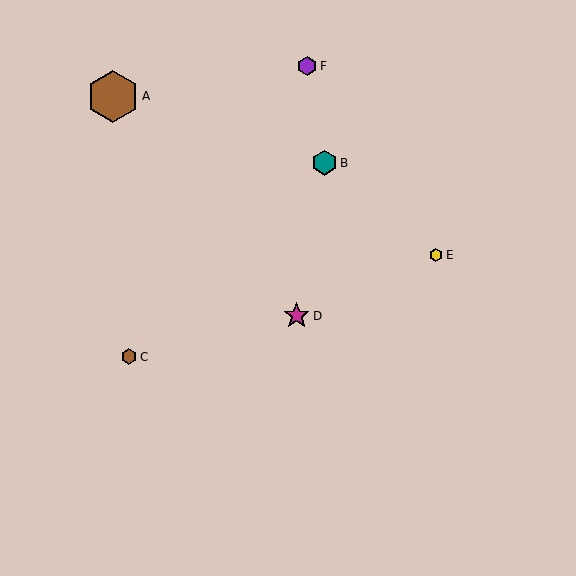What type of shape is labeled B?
Shape B is a teal hexagon.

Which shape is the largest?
The brown hexagon (labeled A) is the largest.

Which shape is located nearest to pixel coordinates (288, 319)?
The magenta star (labeled D) at (297, 316) is nearest to that location.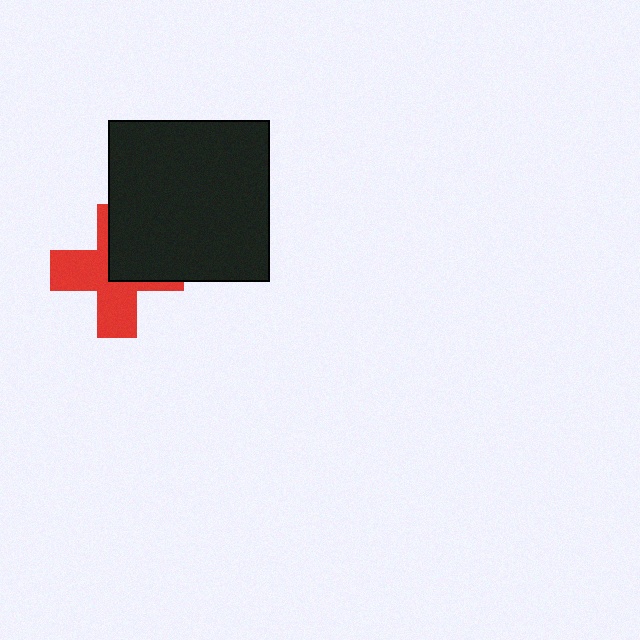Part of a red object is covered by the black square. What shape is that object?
It is a cross.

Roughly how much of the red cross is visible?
About half of it is visible (roughly 59%).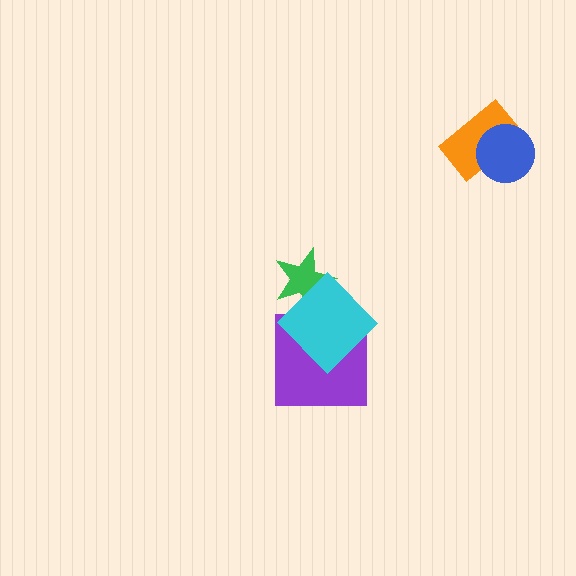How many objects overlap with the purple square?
1 object overlaps with the purple square.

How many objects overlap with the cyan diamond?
2 objects overlap with the cyan diamond.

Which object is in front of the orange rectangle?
The blue circle is in front of the orange rectangle.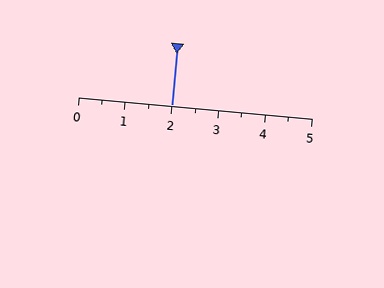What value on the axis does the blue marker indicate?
The marker indicates approximately 2.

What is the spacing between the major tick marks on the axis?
The major ticks are spaced 1 apart.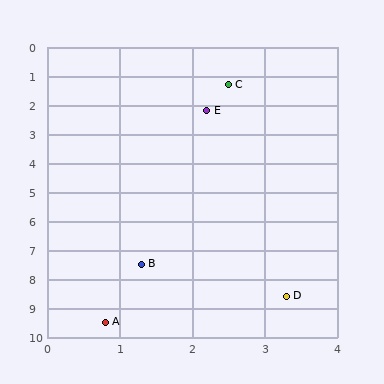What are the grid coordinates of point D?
Point D is at approximately (3.3, 8.6).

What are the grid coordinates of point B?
Point B is at approximately (1.3, 7.5).